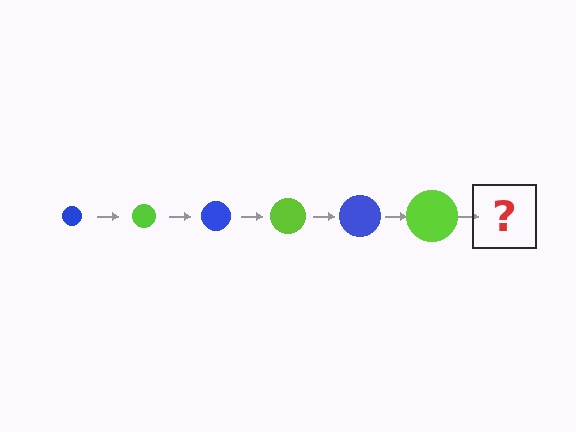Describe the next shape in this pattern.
It should be a blue circle, larger than the previous one.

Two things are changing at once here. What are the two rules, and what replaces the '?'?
The two rules are that the circle grows larger each step and the color cycles through blue and lime. The '?' should be a blue circle, larger than the previous one.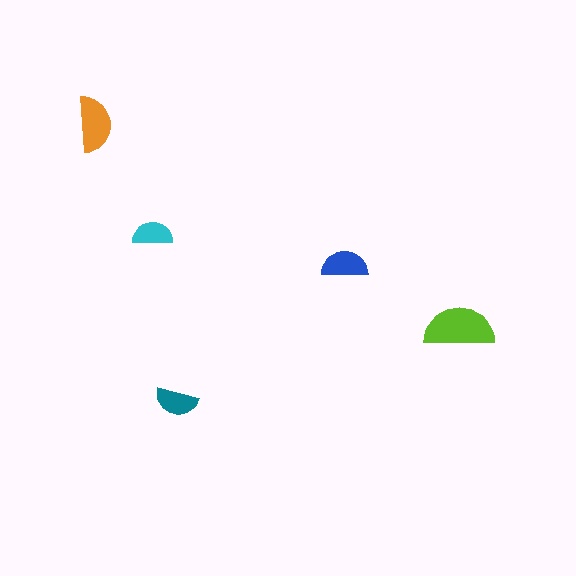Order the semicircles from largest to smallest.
the lime one, the orange one, the blue one, the teal one, the cyan one.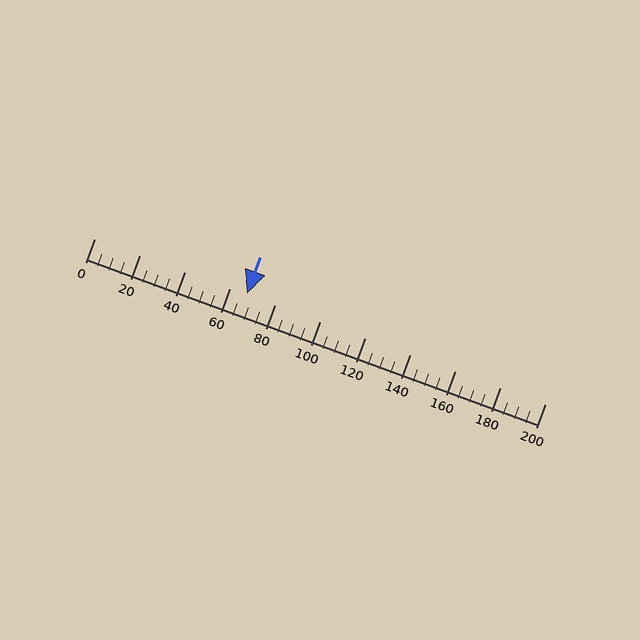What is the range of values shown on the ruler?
The ruler shows values from 0 to 200.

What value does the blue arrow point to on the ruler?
The blue arrow points to approximately 68.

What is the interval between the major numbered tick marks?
The major tick marks are spaced 20 units apart.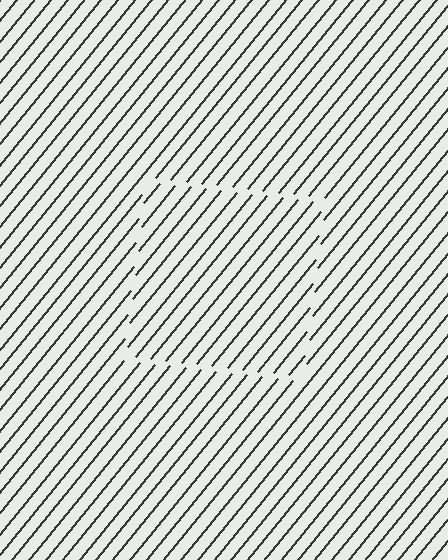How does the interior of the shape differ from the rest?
The interior of the shape contains the same grating, shifted by half a period — the contour is defined by the phase discontinuity where line-ends from the inner and outer gratings abut.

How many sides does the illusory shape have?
4 sides — the line-ends trace a square.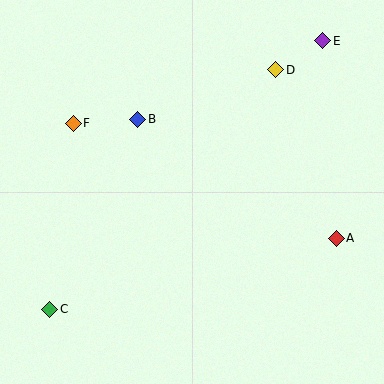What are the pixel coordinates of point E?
Point E is at (323, 41).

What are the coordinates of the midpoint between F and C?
The midpoint between F and C is at (61, 216).